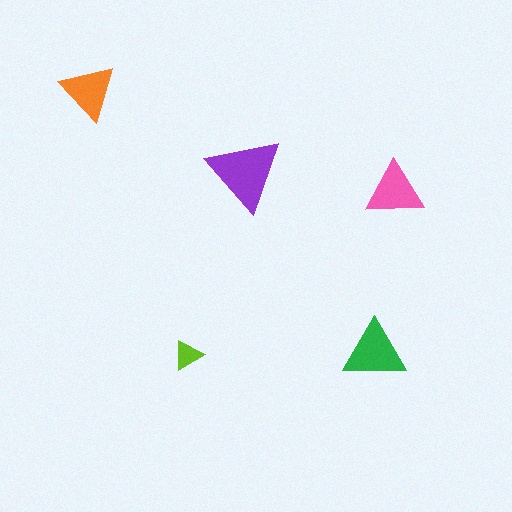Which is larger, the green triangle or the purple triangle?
The purple one.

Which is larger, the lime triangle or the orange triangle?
The orange one.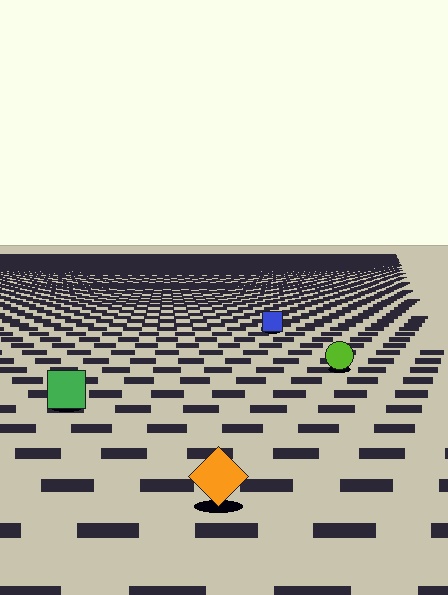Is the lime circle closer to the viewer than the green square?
No. The green square is closer — you can tell from the texture gradient: the ground texture is coarser near it.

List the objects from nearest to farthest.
From nearest to farthest: the orange diamond, the green square, the lime circle, the blue square.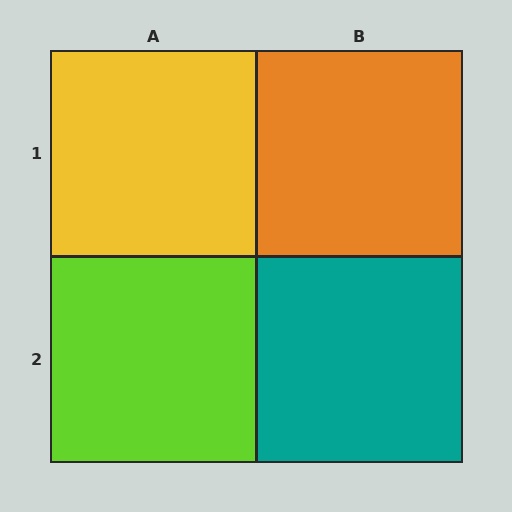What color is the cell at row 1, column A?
Yellow.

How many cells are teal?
1 cell is teal.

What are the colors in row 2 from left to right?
Lime, teal.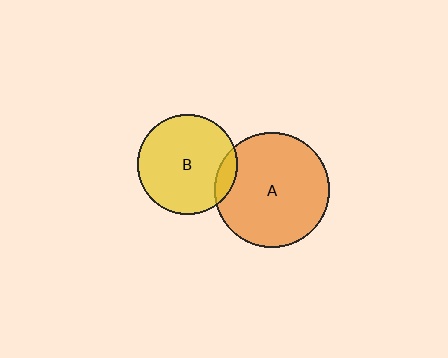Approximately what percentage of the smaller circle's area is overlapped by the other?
Approximately 10%.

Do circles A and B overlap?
Yes.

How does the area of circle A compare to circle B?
Approximately 1.3 times.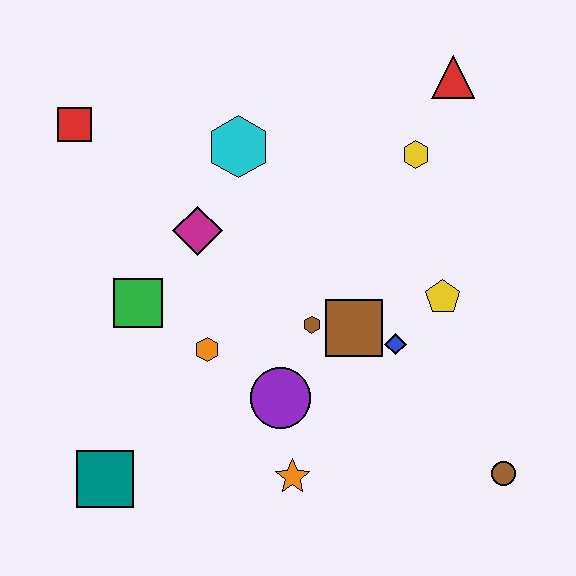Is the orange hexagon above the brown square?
No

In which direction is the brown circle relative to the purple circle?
The brown circle is to the right of the purple circle.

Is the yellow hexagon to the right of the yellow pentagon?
No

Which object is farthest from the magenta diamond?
The brown circle is farthest from the magenta diamond.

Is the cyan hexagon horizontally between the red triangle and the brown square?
No